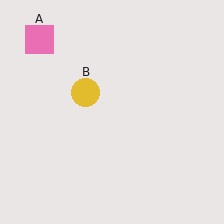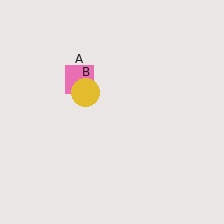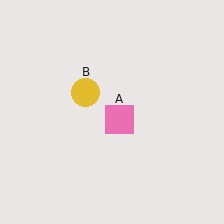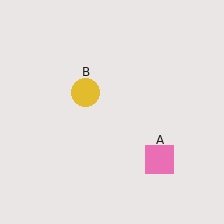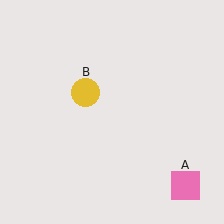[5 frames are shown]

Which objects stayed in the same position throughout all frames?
Yellow circle (object B) remained stationary.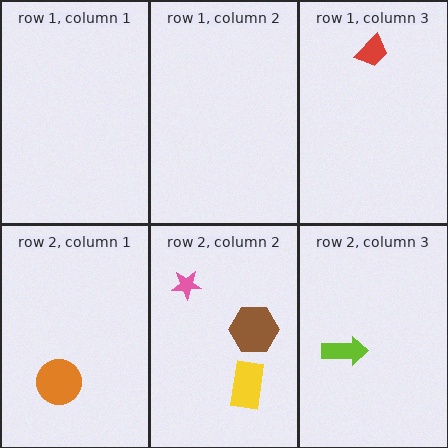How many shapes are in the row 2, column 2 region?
3.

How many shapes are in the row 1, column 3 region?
1.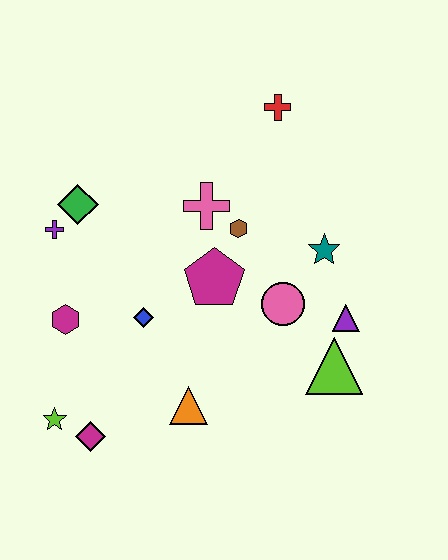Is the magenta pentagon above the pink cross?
No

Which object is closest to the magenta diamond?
The lime star is closest to the magenta diamond.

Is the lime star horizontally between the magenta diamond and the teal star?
No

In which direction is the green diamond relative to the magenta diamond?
The green diamond is above the magenta diamond.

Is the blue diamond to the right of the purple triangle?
No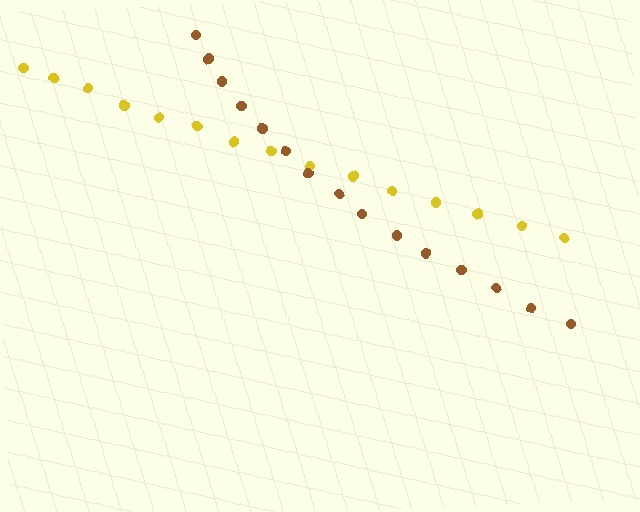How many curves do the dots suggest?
There are 2 distinct paths.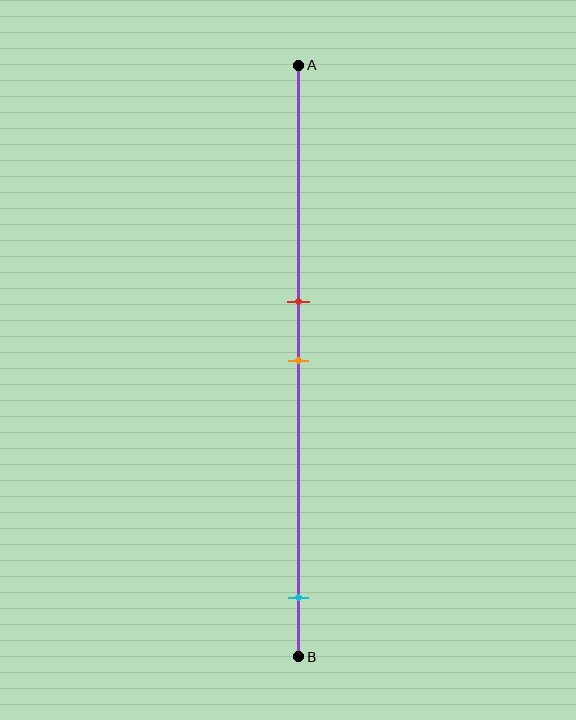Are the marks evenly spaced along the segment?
No, the marks are not evenly spaced.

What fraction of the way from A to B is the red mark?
The red mark is approximately 40% (0.4) of the way from A to B.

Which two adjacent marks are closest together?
The red and orange marks are the closest adjacent pair.